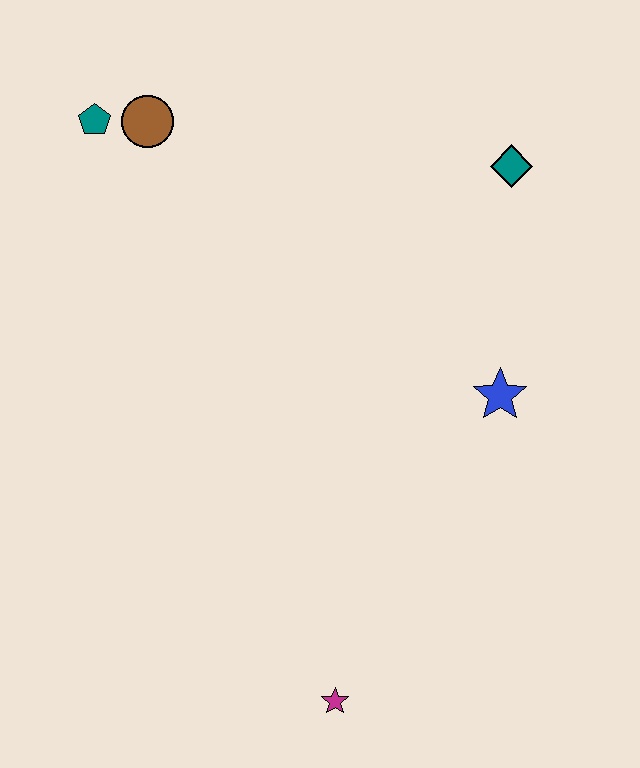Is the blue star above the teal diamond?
No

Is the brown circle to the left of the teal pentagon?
No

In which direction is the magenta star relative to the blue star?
The magenta star is below the blue star.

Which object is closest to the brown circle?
The teal pentagon is closest to the brown circle.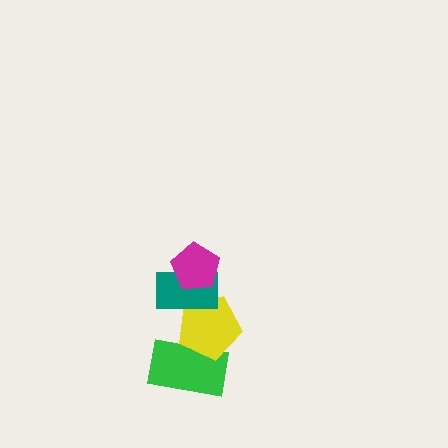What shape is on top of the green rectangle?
The yellow pentagon is on top of the green rectangle.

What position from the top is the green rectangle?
The green rectangle is 4th from the top.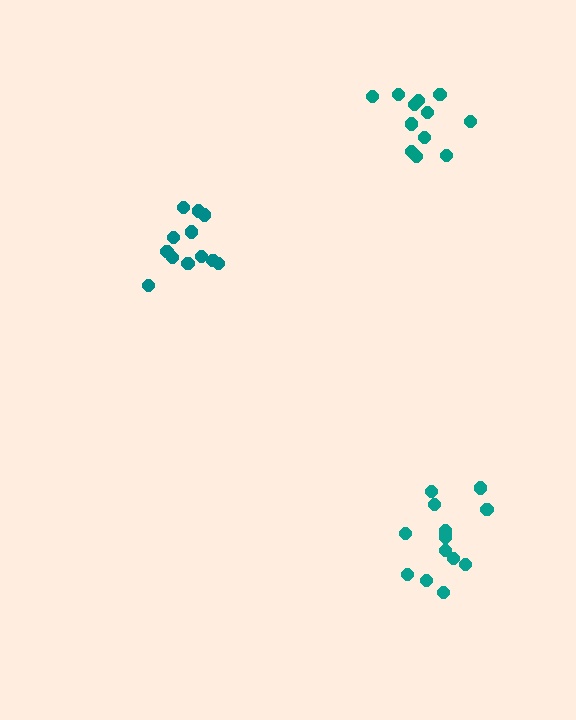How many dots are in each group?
Group 1: 12 dots, Group 2: 12 dots, Group 3: 13 dots (37 total).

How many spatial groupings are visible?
There are 3 spatial groupings.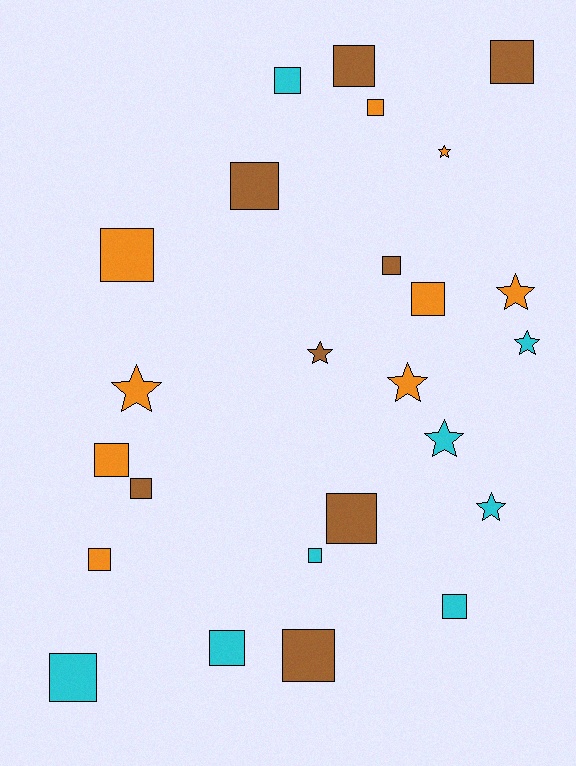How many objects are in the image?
There are 25 objects.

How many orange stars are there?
There are 4 orange stars.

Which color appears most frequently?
Orange, with 9 objects.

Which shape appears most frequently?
Square, with 17 objects.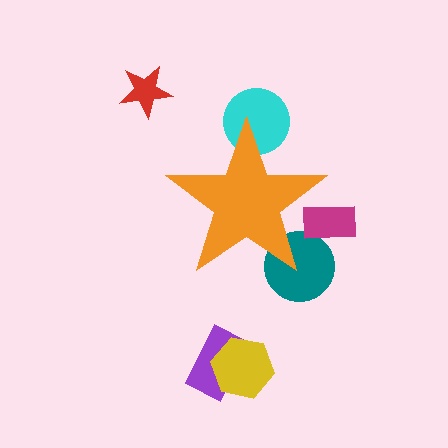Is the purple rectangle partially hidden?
No, the purple rectangle is fully visible.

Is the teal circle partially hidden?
Yes, the teal circle is partially hidden behind the orange star.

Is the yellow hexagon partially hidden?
No, the yellow hexagon is fully visible.